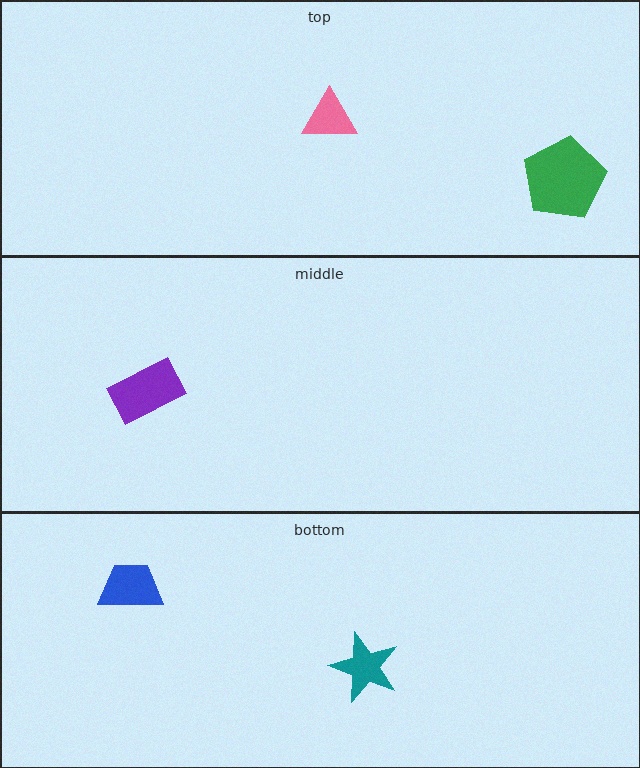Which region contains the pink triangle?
The top region.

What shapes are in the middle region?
The purple rectangle.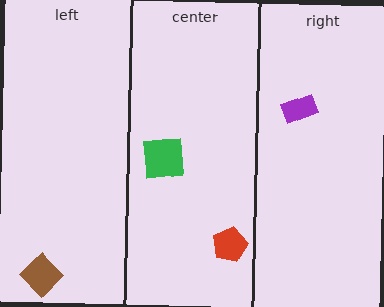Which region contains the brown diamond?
The left region.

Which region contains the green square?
The center region.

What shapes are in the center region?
The green square, the red pentagon.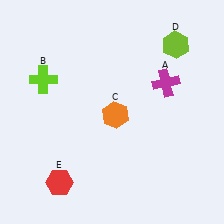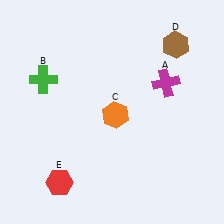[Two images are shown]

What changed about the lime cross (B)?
In Image 1, B is lime. In Image 2, it changed to green.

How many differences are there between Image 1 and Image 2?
There are 2 differences between the two images.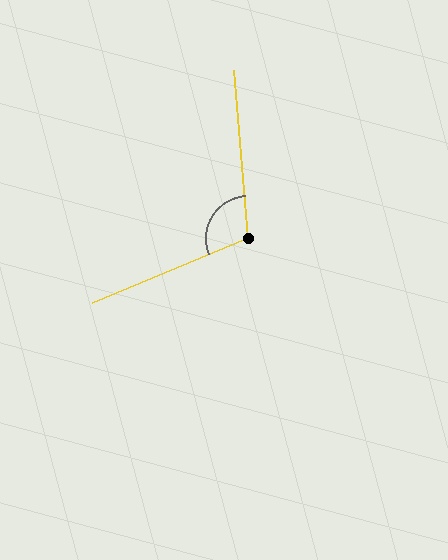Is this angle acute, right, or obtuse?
It is obtuse.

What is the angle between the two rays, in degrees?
Approximately 108 degrees.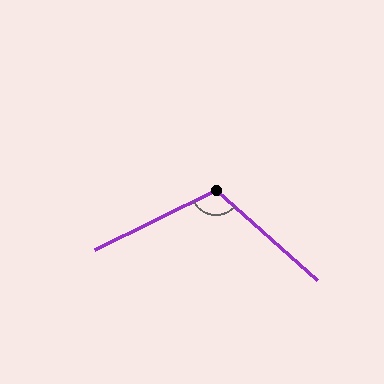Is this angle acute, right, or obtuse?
It is obtuse.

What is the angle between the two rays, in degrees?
Approximately 112 degrees.